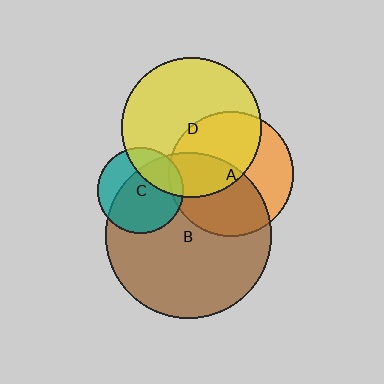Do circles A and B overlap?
Yes.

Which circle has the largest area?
Circle B (brown).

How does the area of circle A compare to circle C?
Approximately 2.1 times.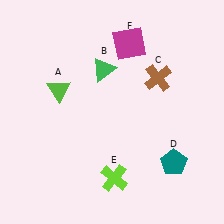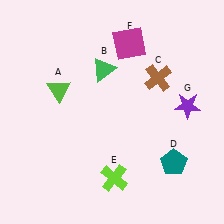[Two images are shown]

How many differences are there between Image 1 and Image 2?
There is 1 difference between the two images.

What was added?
A purple star (G) was added in Image 2.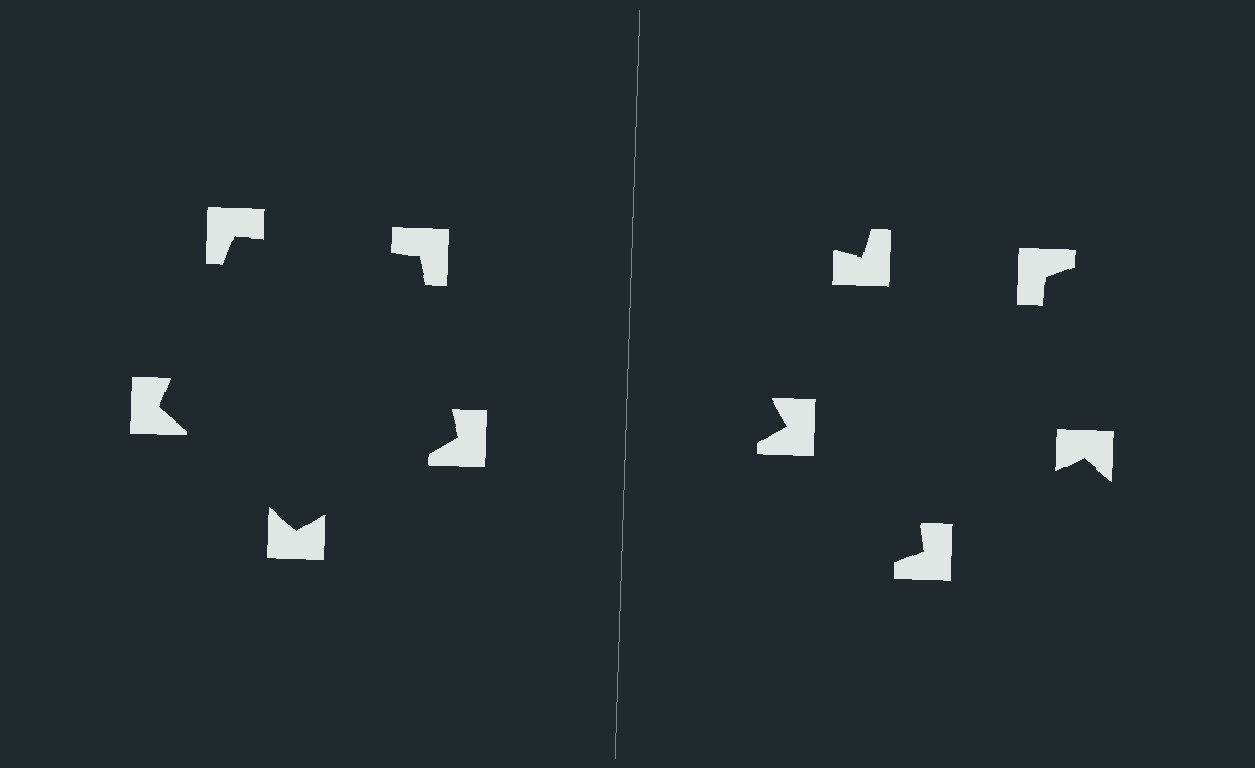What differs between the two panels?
The notched squares are positioned identically on both sides; only the wedge orientations differ. On the left they align to a pentagon; on the right they are misaligned.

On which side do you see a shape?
An illusory pentagon appears on the left side. On the right side the wedge cuts are rotated, so no coherent shape forms.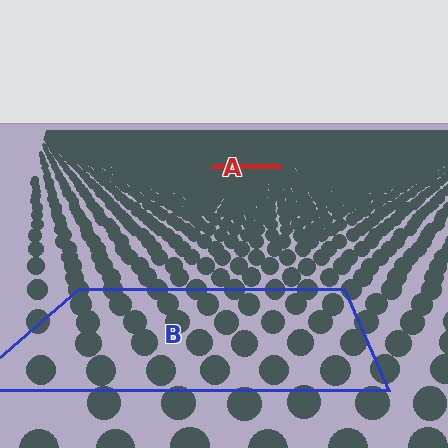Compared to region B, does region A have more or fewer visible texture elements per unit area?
Region A has more texture elements per unit area — they are packed more densely because it is farther away.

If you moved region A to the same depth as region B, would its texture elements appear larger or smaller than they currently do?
They would appear larger. At a closer depth, the same texture elements are projected at a bigger on-screen size.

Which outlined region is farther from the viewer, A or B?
Region A is farther from the viewer — the texture elements inside it appear smaller and more densely packed.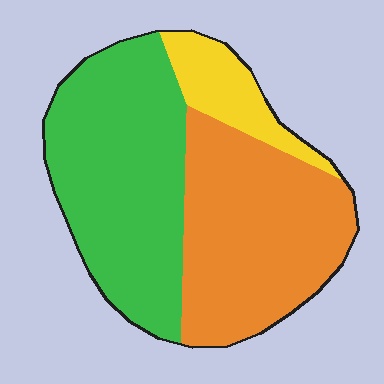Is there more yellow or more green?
Green.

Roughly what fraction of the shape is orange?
Orange covers 42% of the shape.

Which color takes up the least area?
Yellow, at roughly 10%.